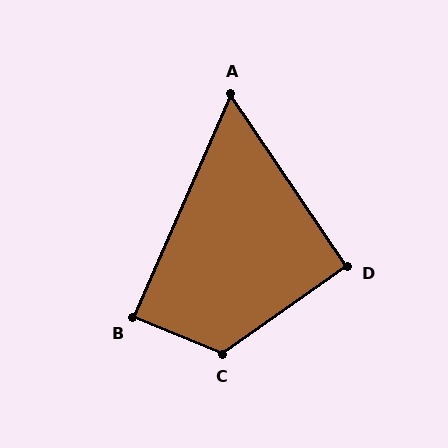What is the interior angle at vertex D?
Approximately 91 degrees (approximately right).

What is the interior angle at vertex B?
Approximately 89 degrees (approximately right).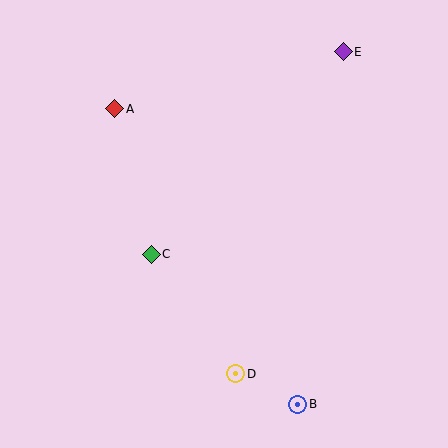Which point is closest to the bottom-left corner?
Point C is closest to the bottom-left corner.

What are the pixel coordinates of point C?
Point C is at (151, 254).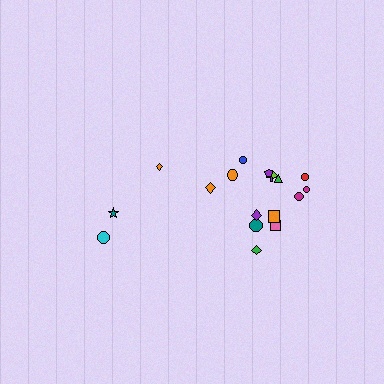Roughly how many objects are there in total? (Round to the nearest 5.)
Roughly 20 objects in total.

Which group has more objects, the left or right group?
The right group.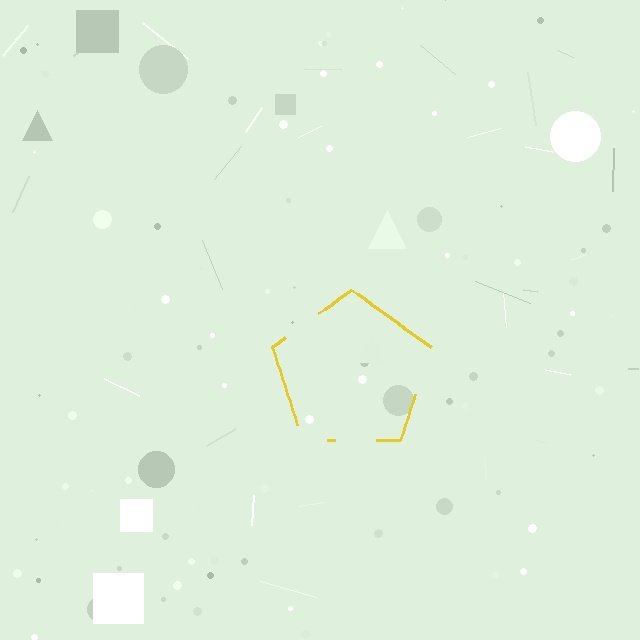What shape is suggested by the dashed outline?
The dashed outline suggests a pentagon.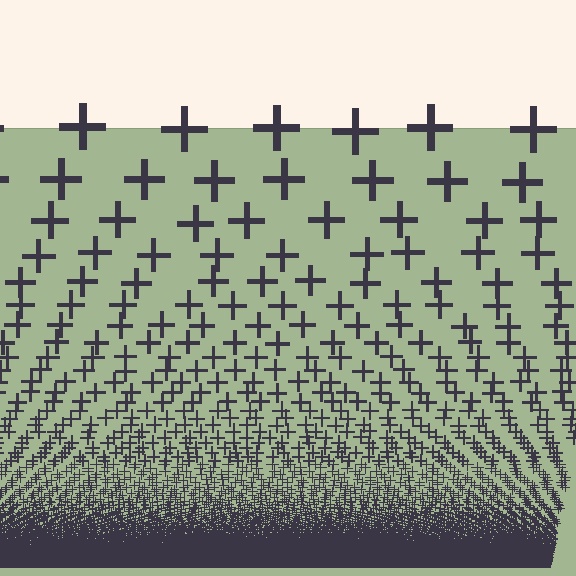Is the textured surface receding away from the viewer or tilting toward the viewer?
The surface appears to tilt toward the viewer. Texture elements get larger and sparser toward the top.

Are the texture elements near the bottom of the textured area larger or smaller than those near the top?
Smaller. The gradient is inverted — elements near the bottom are smaller and denser.